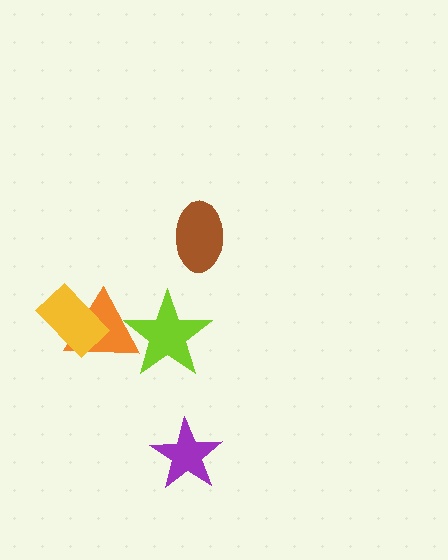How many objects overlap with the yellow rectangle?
1 object overlaps with the yellow rectangle.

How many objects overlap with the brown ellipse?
0 objects overlap with the brown ellipse.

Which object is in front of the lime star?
The orange triangle is in front of the lime star.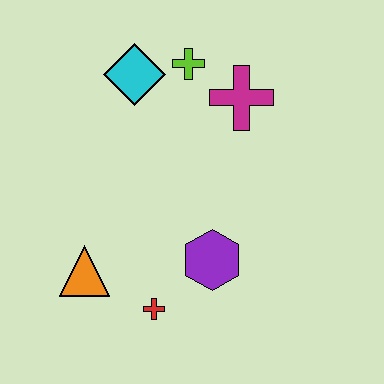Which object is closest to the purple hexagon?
The red cross is closest to the purple hexagon.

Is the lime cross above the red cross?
Yes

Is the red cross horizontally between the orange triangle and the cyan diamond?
No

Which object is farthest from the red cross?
The lime cross is farthest from the red cross.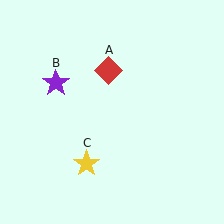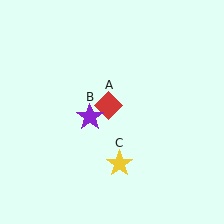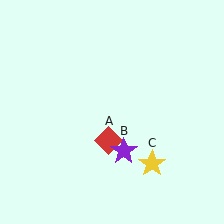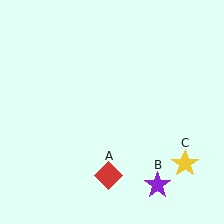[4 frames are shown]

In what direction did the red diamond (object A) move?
The red diamond (object A) moved down.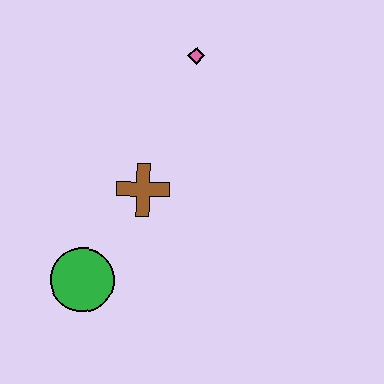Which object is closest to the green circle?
The brown cross is closest to the green circle.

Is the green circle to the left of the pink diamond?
Yes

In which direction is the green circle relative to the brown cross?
The green circle is below the brown cross.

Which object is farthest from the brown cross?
The pink diamond is farthest from the brown cross.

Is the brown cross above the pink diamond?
No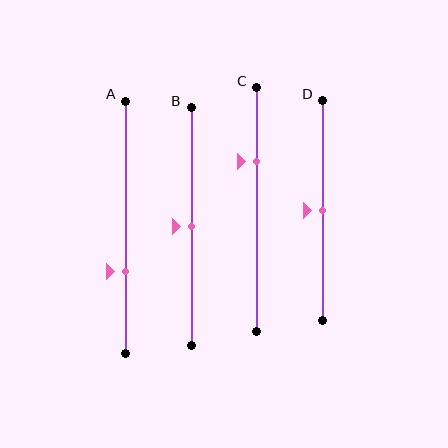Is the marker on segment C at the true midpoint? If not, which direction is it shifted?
No, the marker on segment C is shifted upward by about 20% of the segment length.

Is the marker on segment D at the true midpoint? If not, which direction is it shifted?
Yes, the marker on segment D is at the true midpoint.